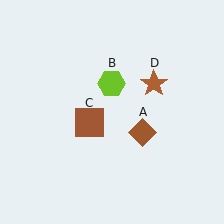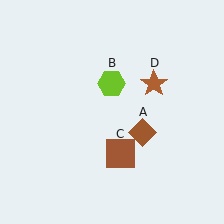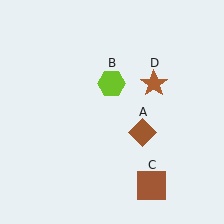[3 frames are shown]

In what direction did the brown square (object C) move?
The brown square (object C) moved down and to the right.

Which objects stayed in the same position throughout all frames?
Brown diamond (object A) and lime hexagon (object B) and brown star (object D) remained stationary.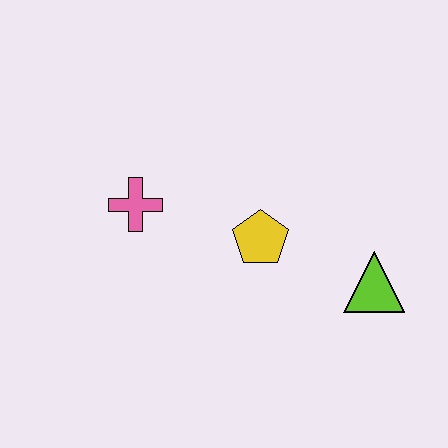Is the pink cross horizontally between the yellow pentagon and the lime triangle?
No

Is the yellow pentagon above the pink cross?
No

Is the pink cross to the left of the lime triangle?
Yes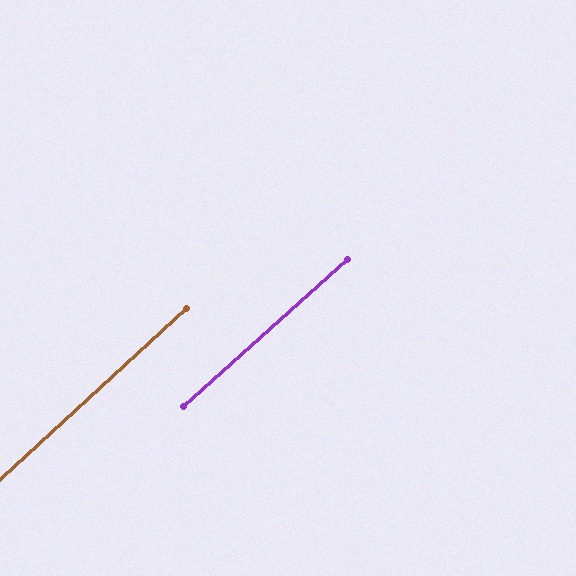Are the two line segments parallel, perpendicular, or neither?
Parallel — their directions differ by only 0.8°.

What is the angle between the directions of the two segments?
Approximately 1 degree.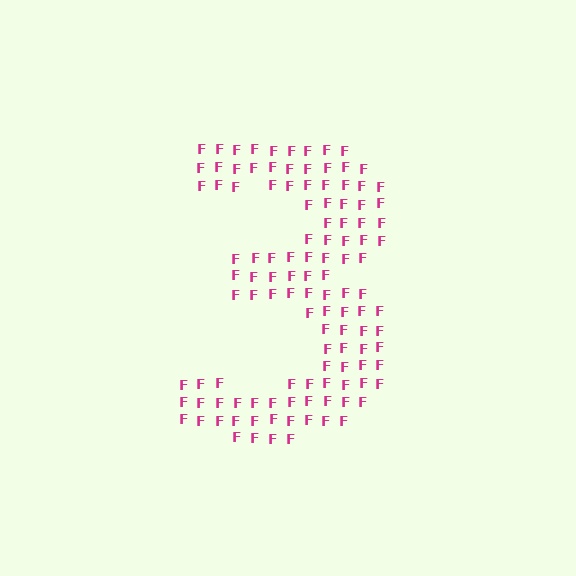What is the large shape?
The large shape is the digit 3.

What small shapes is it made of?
It is made of small letter F's.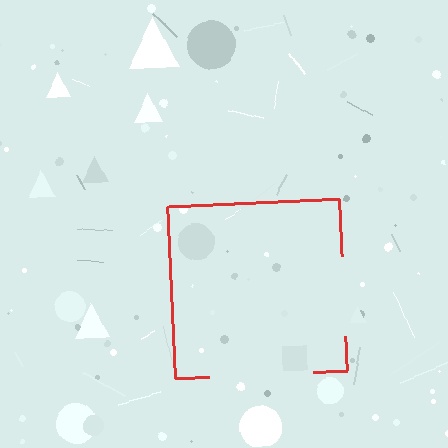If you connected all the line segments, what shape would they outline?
They would outline a square.